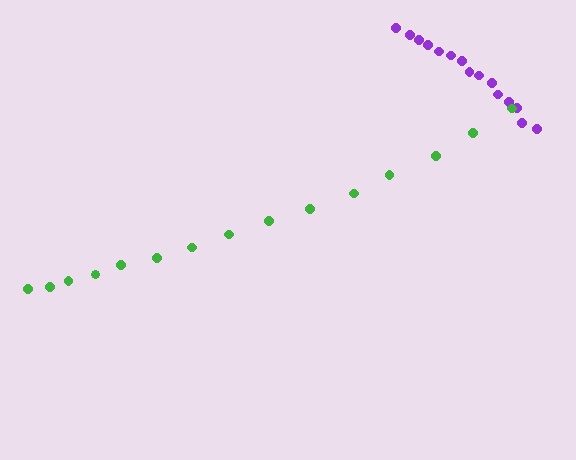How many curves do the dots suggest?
There are 2 distinct paths.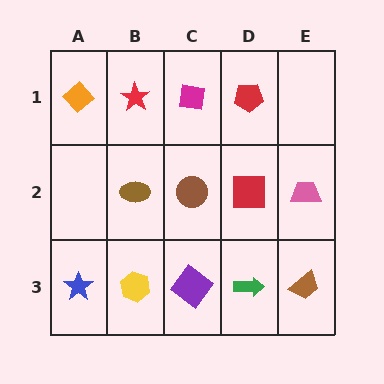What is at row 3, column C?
A purple diamond.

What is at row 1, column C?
A magenta square.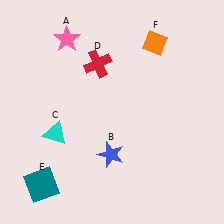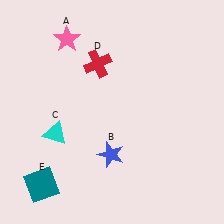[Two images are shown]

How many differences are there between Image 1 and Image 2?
There is 1 difference between the two images.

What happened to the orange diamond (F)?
The orange diamond (F) was removed in Image 2. It was in the top-right area of Image 1.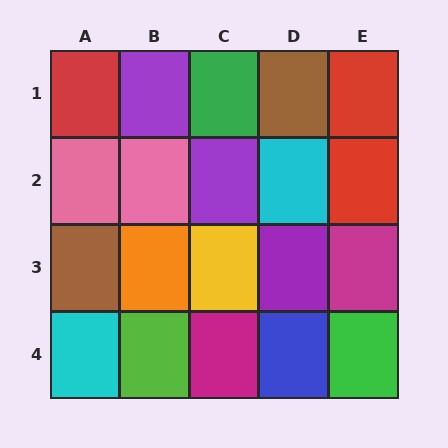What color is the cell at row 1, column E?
Red.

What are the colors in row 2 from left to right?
Pink, pink, purple, cyan, red.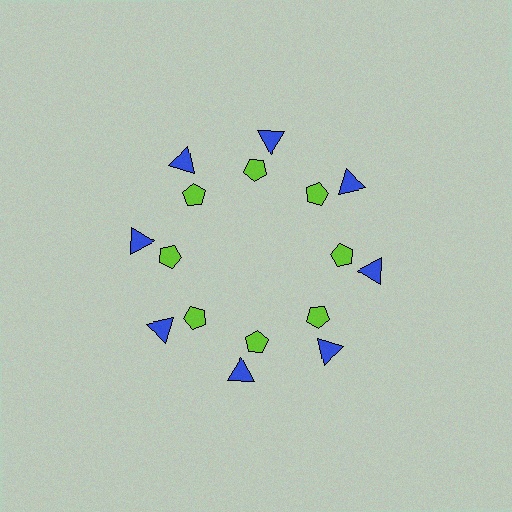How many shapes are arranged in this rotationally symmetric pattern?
There are 16 shapes, arranged in 8 groups of 2.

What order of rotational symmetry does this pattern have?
This pattern has 8-fold rotational symmetry.